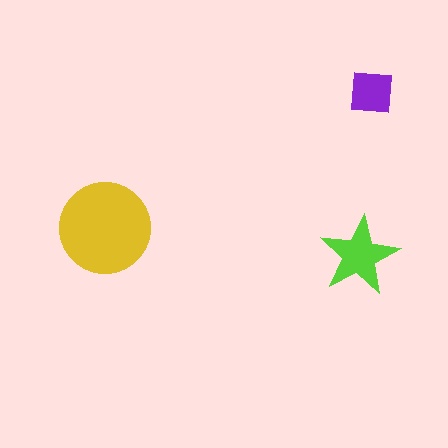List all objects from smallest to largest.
The purple square, the lime star, the yellow circle.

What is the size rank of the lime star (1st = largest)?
2nd.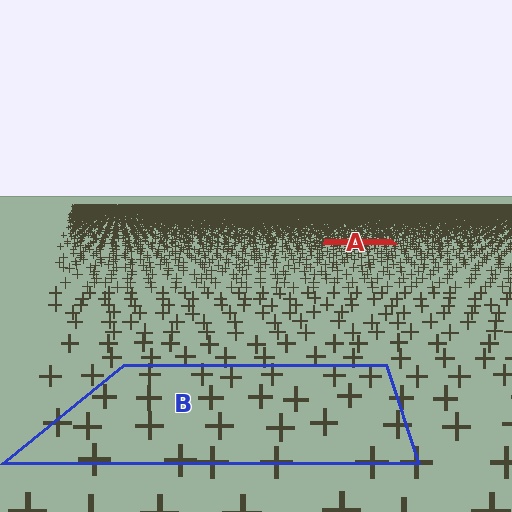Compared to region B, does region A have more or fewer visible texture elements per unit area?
Region A has more texture elements per unit area — they are packed more densely because it is farther away.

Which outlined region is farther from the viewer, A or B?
Region A is farther from the viewer — the texture elements inside it appear smaller and more densely packed.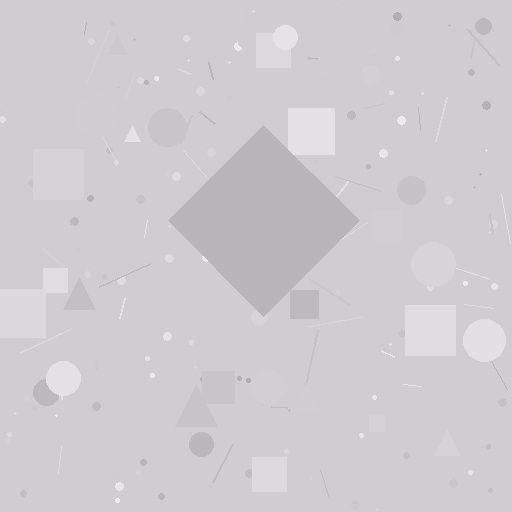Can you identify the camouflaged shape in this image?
The camouflaged shape is a diamond.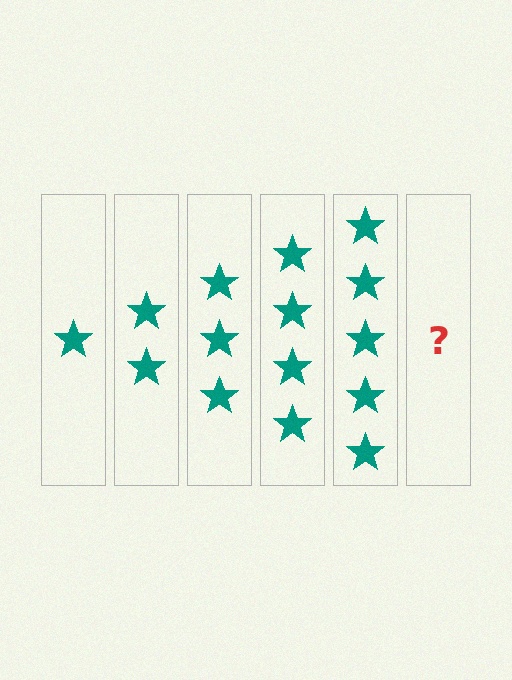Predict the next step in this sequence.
The next step is 6 stars.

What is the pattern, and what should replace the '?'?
The pattern is that each step adds one more star. The '?' should be 6 stars.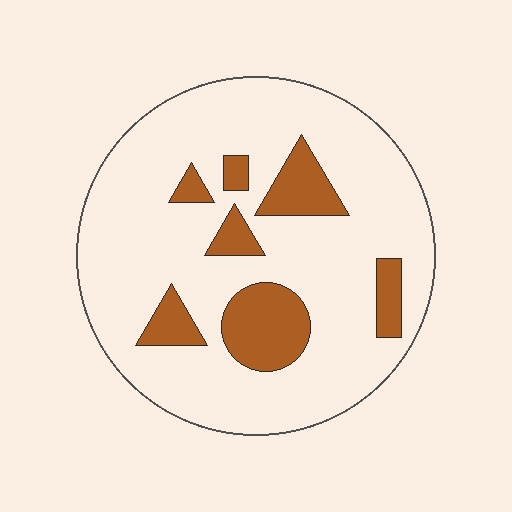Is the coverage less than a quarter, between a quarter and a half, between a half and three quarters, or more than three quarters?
Less than a quarter.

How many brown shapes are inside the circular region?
7.